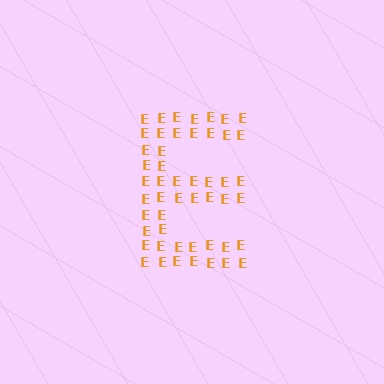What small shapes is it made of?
It is made of small letter E's.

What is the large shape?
The large shape is the letter E.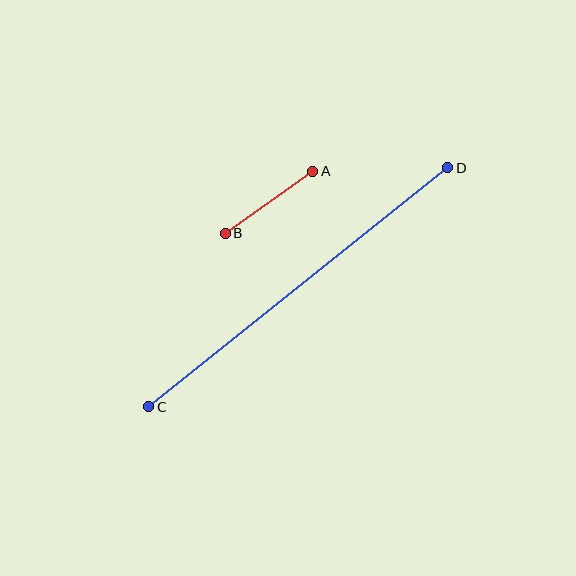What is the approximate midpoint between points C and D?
The midpoint is at approximately (298, 287) pixels.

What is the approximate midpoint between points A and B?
The midpoint is at approximately (269, 202) pixels.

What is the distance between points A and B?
The distance is approximately 107 pixels.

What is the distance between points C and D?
The distance is approximately 383 pixels.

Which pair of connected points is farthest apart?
Points C and D are farthest apart.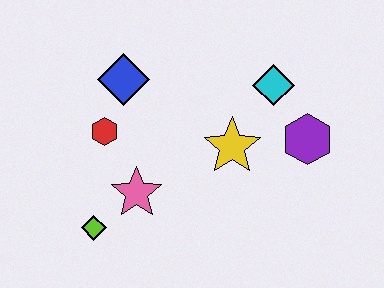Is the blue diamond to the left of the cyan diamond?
Yes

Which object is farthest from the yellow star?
The lime diamond is farthest from the yellow star.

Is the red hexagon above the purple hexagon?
Yes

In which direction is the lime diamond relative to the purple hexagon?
The lime diamond is to the left of the purple hexagon.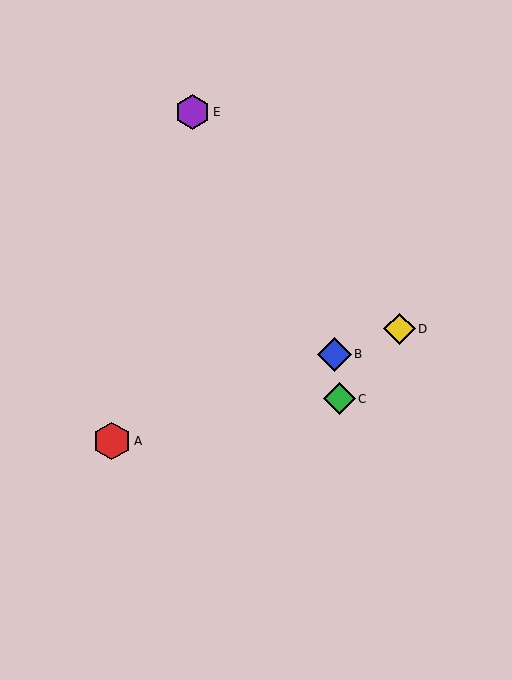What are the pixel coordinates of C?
Object C is at (339, 399).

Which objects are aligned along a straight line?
Objects A, B, D are aligned along a straight line.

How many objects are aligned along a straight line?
3 objects (A, B, D) are aligned along a straight line.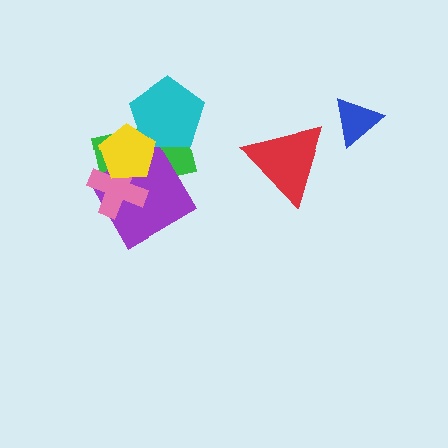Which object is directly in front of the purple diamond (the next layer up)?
The pink cross is directly in front of the purple diamond.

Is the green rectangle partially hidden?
Yes, it is partially covered by another shape.